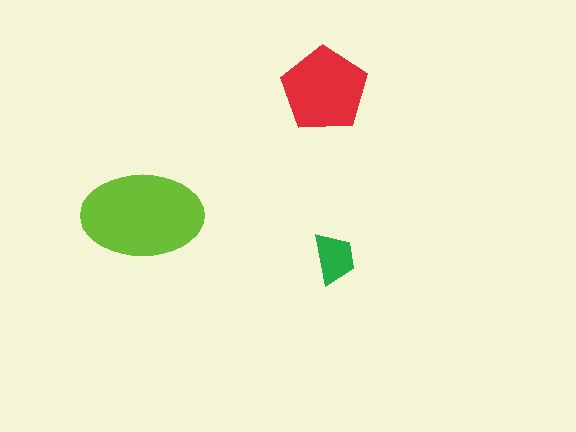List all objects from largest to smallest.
The lime ellipse, the red pentagon, the green trapezoid.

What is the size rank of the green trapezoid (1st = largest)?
3rd.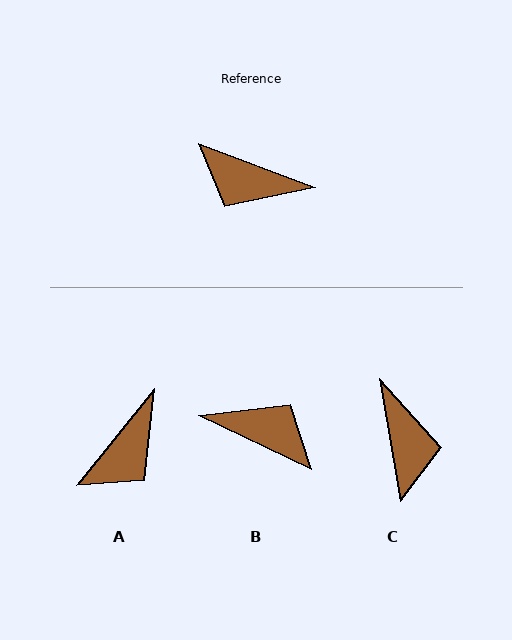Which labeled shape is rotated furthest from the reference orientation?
B, about 175 degrees away.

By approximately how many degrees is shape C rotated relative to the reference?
Approximately 121 degrees counter-clockwise.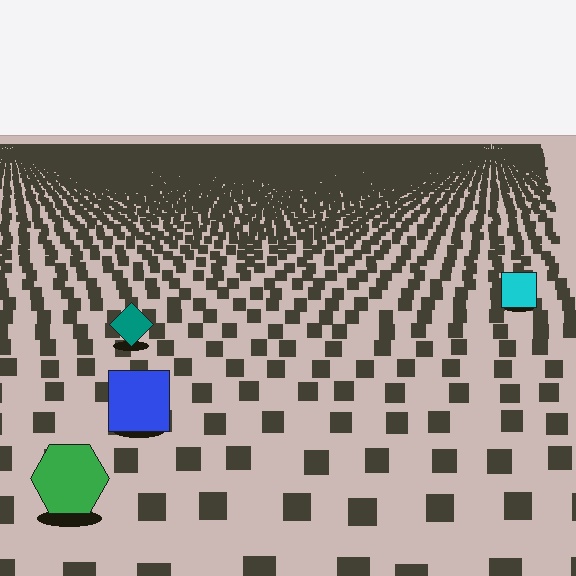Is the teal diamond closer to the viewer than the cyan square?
Yes. The teal diamond is closer — you can tell from the texture gradient: the ground texture is coarser near it.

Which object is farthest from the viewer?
The cyan square is farthest from the viewer. It appears smaller and the ground texture around it is denser.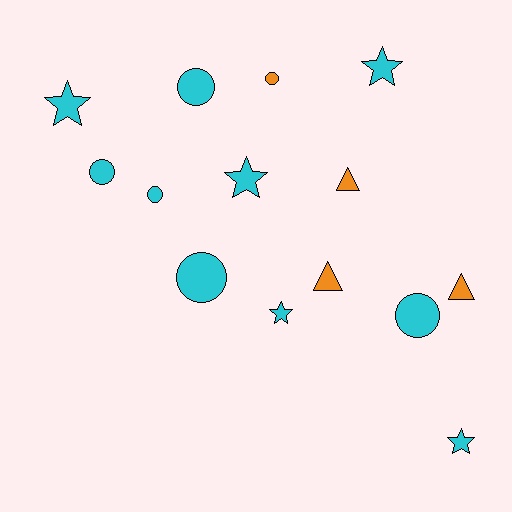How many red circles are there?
There are no red circles.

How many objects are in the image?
There are 14 objects.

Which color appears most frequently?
Cyan, with 10 objects.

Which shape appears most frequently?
Circle, with 6 objects.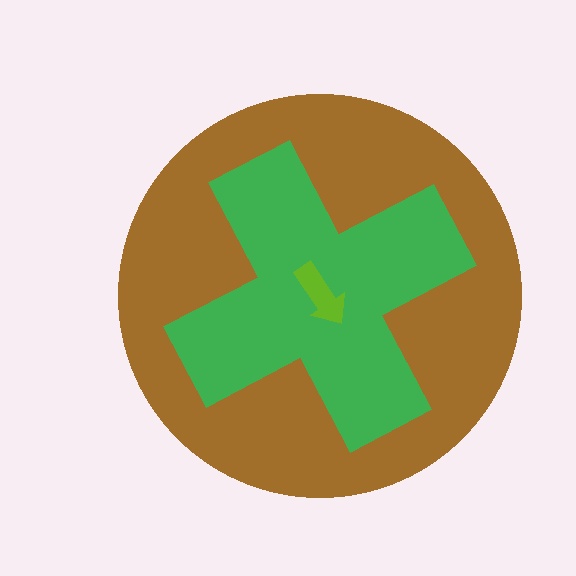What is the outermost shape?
The brown circle.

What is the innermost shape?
The lime arrow.